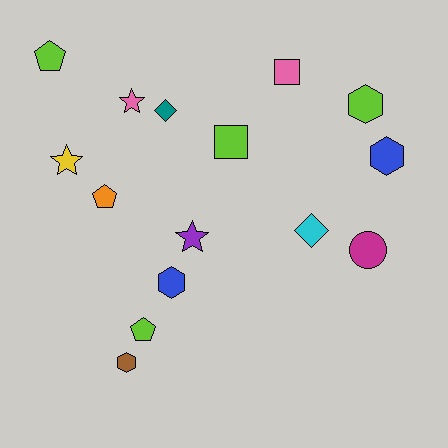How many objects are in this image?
There are 15 objects.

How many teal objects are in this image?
There is 1 teal object.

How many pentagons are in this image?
There are 3 pentagons.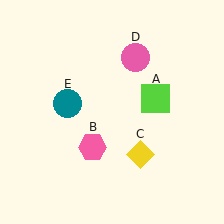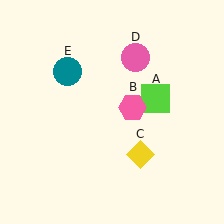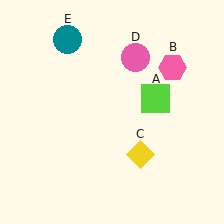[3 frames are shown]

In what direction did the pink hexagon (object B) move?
The pink hexagon (object B) moved up and to the right.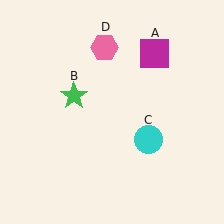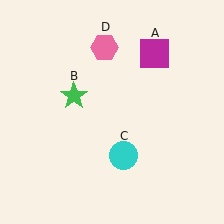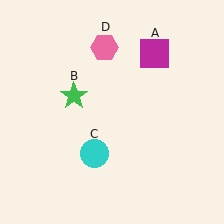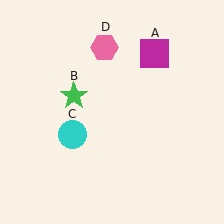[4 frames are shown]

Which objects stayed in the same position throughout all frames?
Magenta square (object A) and green star (object B) and pink hexagon (object D) remained stationary.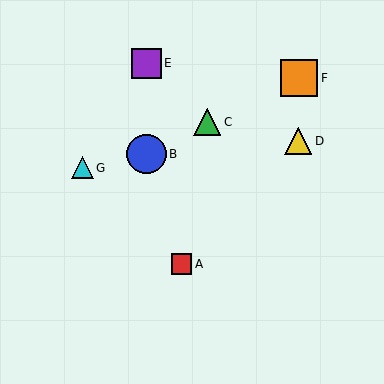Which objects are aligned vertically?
Objects B, E are aligned vertically.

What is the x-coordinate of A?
Object A is at x≈182.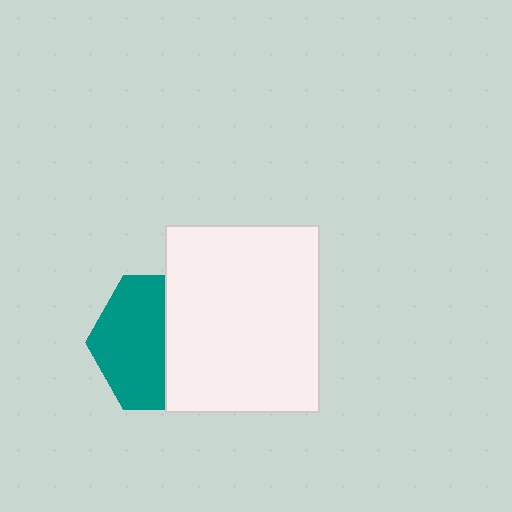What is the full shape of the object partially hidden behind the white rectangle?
The partially hidden object is a teal hexagon.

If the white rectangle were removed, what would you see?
You would see the complete teal hexagon.